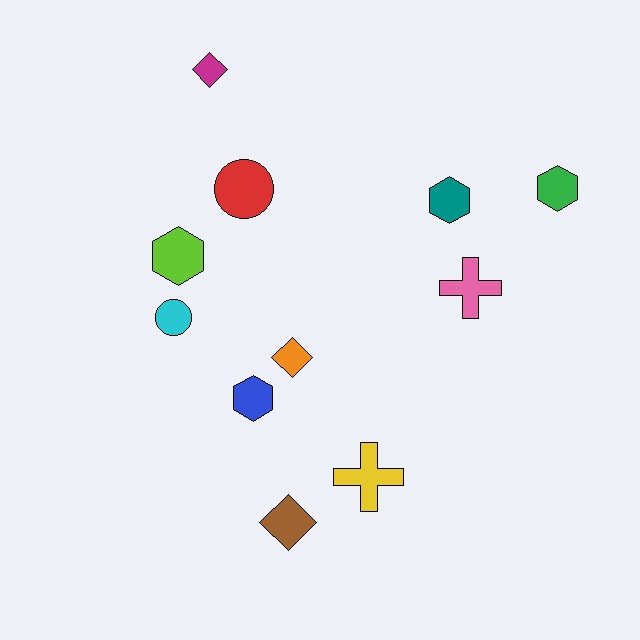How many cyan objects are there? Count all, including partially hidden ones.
There is 1 cyan object.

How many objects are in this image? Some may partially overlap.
There are 11 objects.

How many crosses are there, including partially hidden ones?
There are 2 crosses.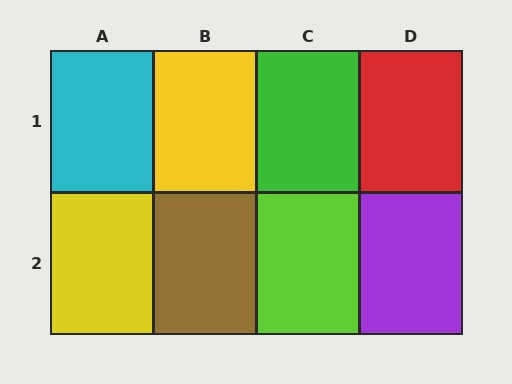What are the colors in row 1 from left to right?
Cyan, yellow, green, red.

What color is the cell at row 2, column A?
Yellow.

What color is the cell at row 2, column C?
Lime.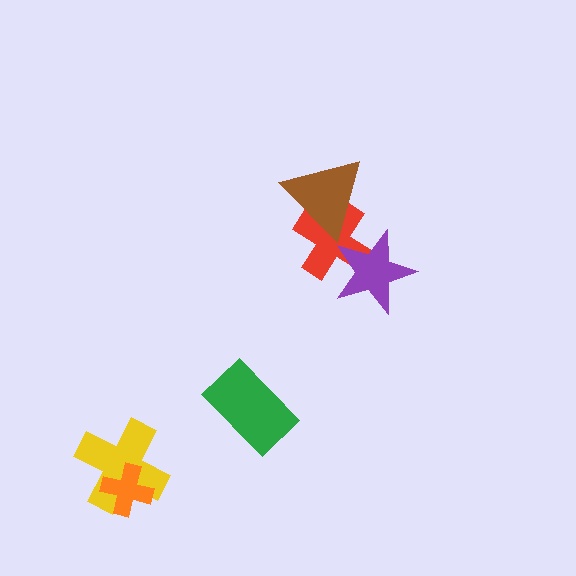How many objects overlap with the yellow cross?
1 object overlaps with the yellow cross.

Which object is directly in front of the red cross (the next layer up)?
The brown triangle is directly in front of the red cross.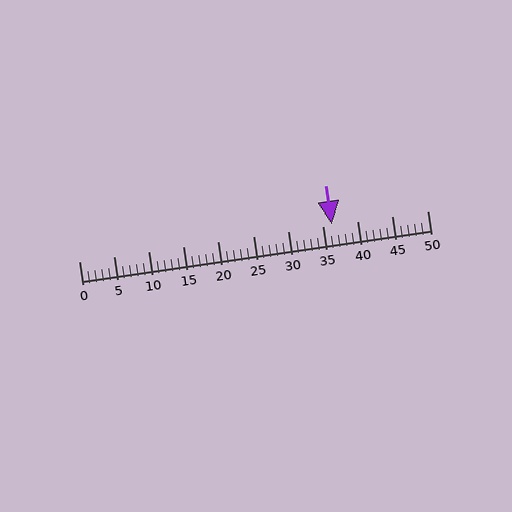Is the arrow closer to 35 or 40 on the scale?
The arrow is closer to 35.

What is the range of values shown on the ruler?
The ruler shows values from 0 to 50.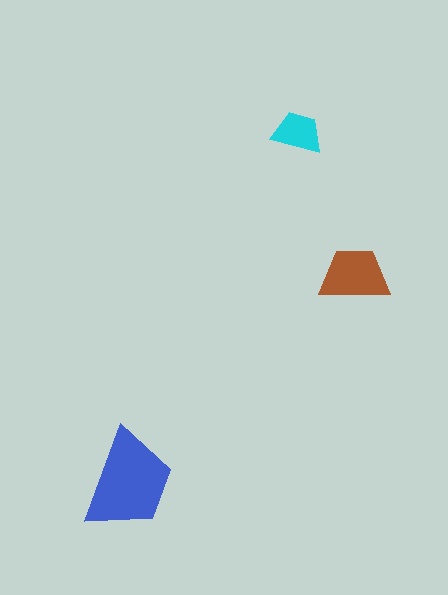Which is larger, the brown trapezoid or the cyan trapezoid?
The brown one.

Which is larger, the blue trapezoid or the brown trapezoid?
The blue one.